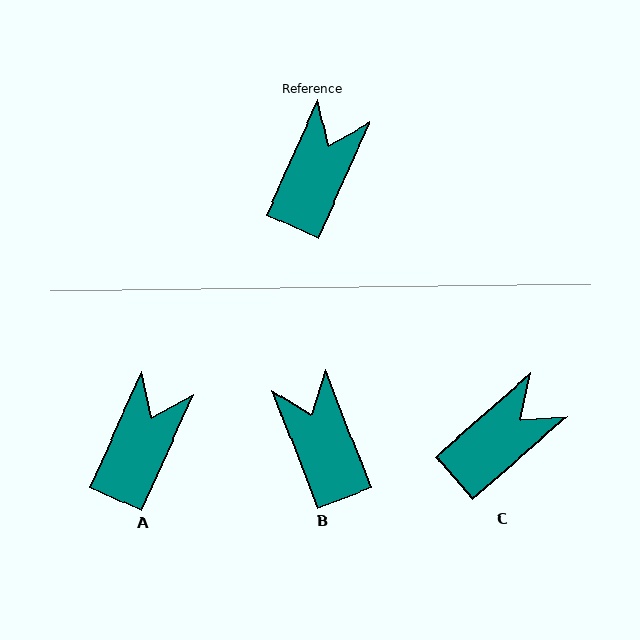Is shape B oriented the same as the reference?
No, it is off by about 45 degrees.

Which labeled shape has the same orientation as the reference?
A.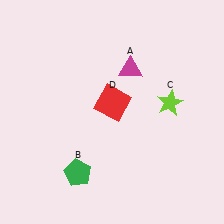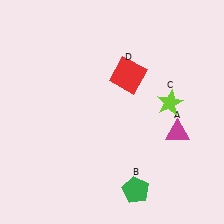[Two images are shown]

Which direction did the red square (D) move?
The red square (D) moved up.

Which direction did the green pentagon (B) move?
The green pentagon (B) moved right.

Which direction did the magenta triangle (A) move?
The magenta triangle (A) moved down.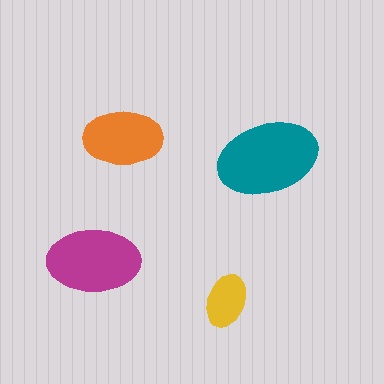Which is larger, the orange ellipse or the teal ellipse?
The teal one.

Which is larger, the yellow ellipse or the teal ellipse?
The teal one.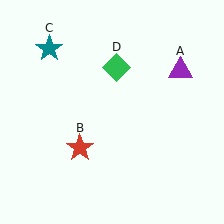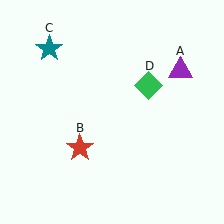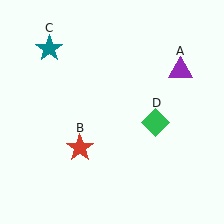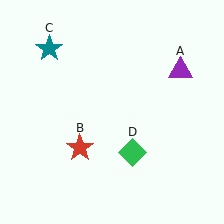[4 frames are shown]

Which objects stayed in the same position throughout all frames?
Purple triangle (object A) and red star (object B) and teal star (object C) remained stationary.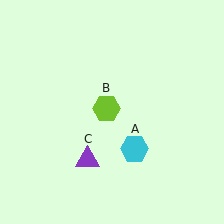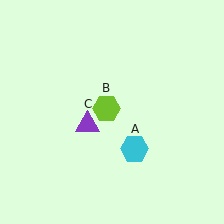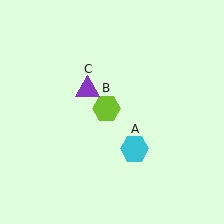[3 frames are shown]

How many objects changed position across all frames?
1 object changed position: purple triangle (object C).